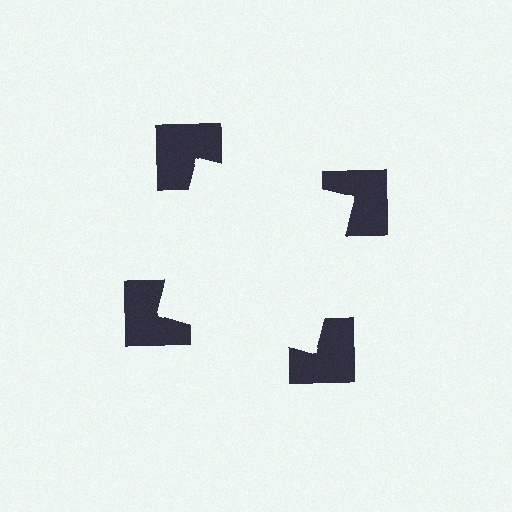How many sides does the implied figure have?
4 sides.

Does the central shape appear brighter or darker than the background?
It typically appears slightly brighter than the background, even though no actual brightness change is drawn.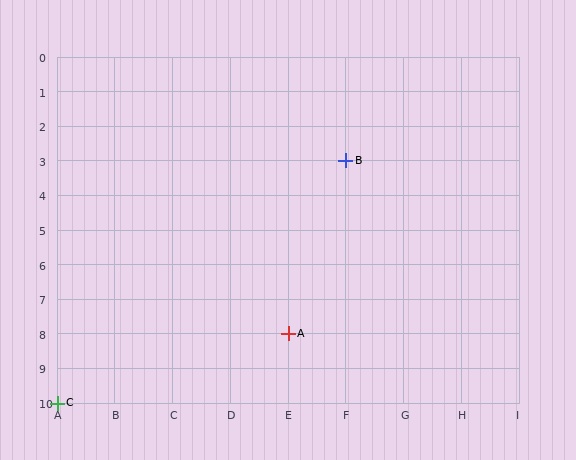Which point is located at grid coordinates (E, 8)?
Point A is at (E, 8).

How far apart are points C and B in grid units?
Points C and B are 5 columns and 7 rows apart (about 8.6 grid units diagonally).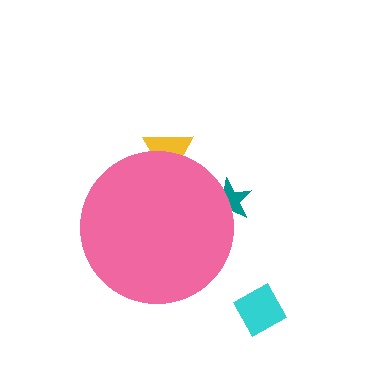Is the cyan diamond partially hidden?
No, the cyan diamond is fully visible.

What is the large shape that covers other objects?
A pink circle.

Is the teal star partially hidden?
Yes, the teal star is partially hidden behind the pink circle.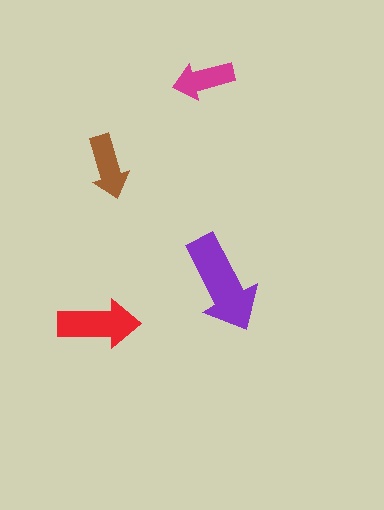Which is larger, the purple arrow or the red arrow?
The purple one.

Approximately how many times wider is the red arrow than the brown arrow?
About 1.5 times wider.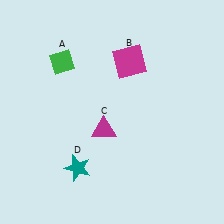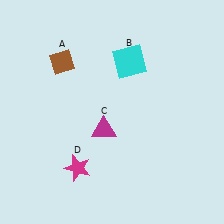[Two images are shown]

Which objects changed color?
A changed from green to brown. B changed from magenta to cyan. D changed from teal to magenta.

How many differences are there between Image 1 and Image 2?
There are 3 differences between the two images.